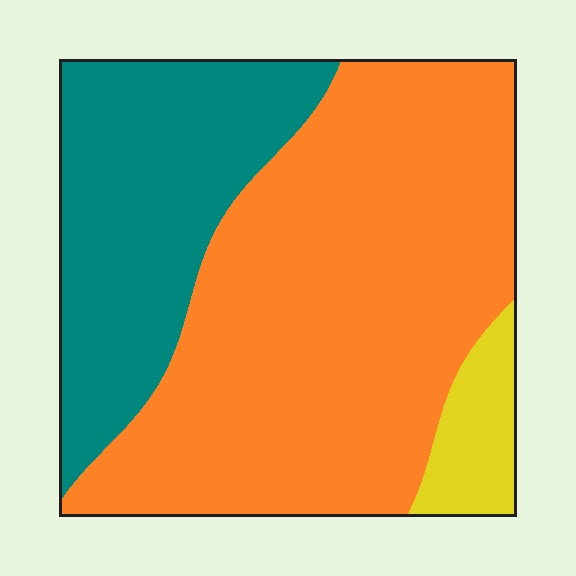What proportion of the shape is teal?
Teal takes up between a quarter and a half of the shape.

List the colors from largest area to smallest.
From largest to smallest: orange, teal, yellow.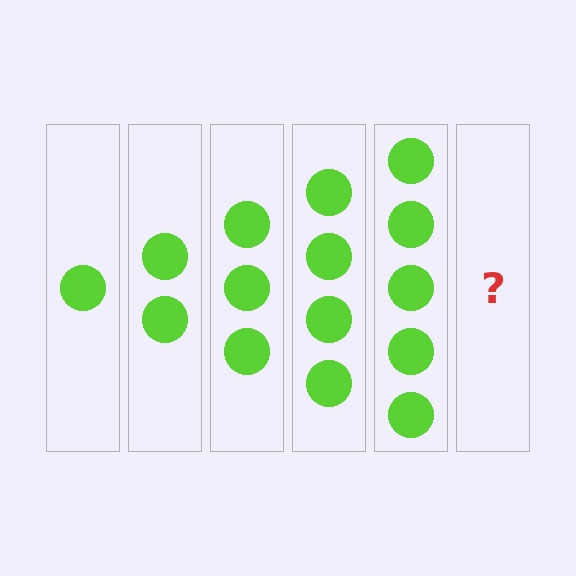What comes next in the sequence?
The next element should be 6 circles.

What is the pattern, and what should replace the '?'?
The pattern is that each step adds one more circle. The '?' should be 6 circles.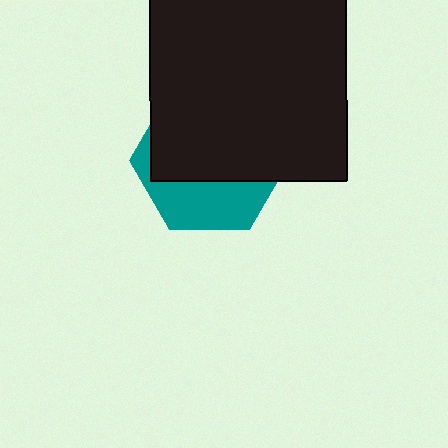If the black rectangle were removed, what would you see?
You would see the complete teal hexagon.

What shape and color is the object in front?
The object in front is a black rectangle.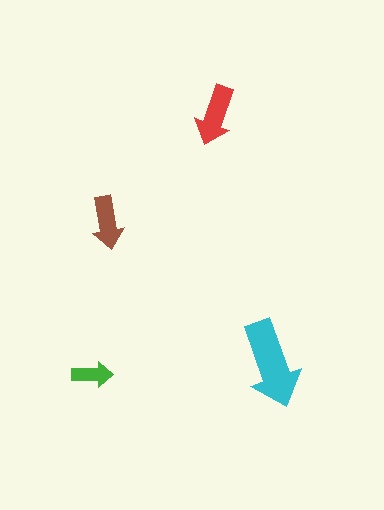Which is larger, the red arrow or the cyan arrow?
The cyan one.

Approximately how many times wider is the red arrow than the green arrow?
About 1.5 times wider.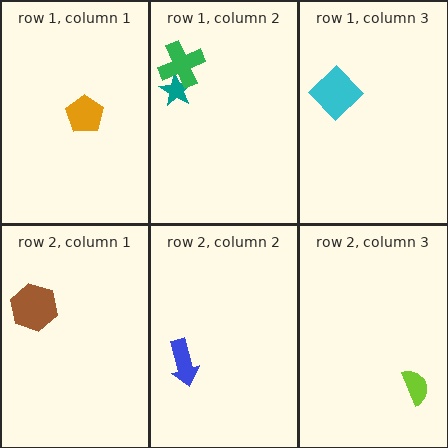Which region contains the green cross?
The row 1, column 2 region.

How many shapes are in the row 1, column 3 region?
1.